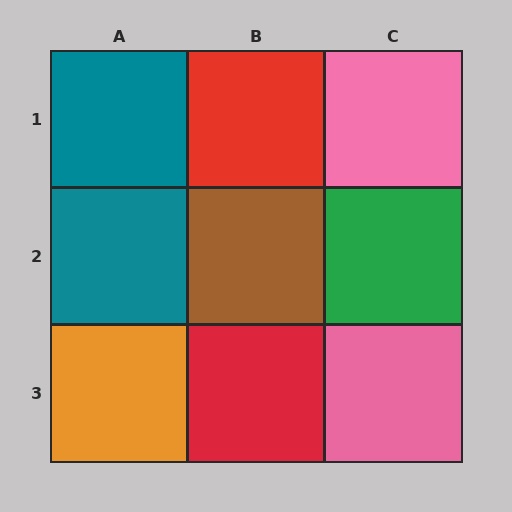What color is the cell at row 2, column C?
Green.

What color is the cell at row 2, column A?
Teal.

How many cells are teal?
2 cells are teal.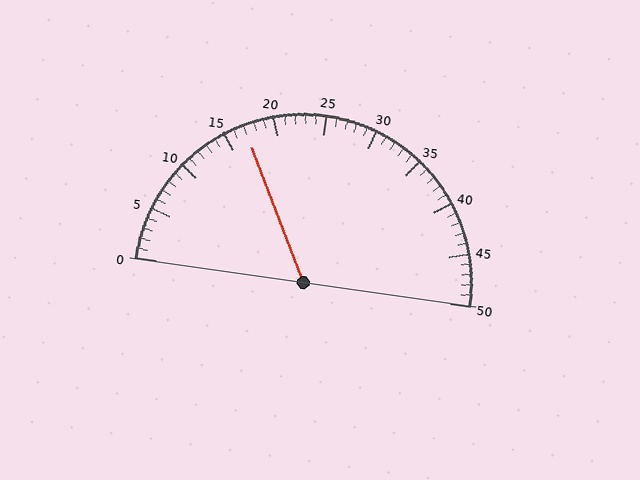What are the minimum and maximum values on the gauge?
The gauge ranges from 0 to 50.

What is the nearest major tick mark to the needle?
The nearest major tick mark is 15.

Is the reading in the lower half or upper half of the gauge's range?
The reading is in the lower half of the range (0 to 50).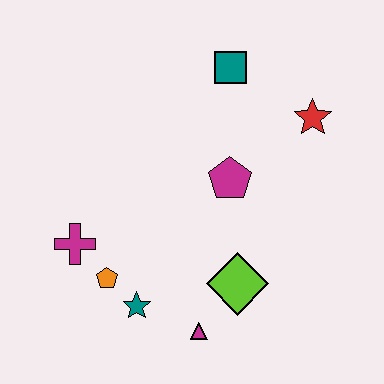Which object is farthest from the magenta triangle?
The teal square is farthest from the magenta triangle.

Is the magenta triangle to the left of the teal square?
Yes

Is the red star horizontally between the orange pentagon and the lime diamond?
No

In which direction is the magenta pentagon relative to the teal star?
The magenta pentagon is above the teal star.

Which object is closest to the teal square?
The red star is closest to the teal square.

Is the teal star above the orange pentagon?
No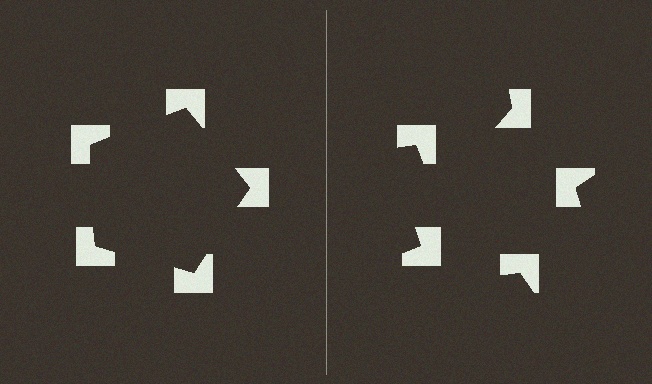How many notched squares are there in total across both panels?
10 — 5 on each side.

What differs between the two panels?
The notched squares are positioned identically on both sides; only the wedge orientations differ. On the left they align to a pentagon; on the right they are misaligned.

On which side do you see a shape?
An illusory pentagon appears on the left side. On the right side the wedge cuts are rotated, so no coherent shape forms.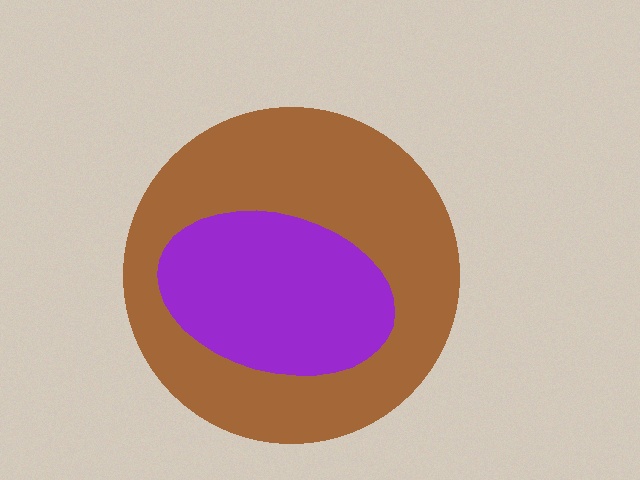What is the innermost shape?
The purple ellipse.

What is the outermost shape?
The brown circle.